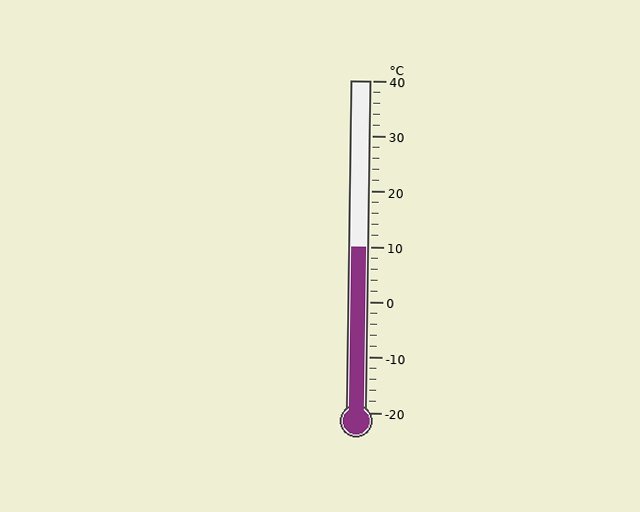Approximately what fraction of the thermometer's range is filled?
The thermometer is filled to approximately 50% of its range.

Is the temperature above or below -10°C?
The temperature is above -10°C.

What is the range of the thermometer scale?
The thermometer scale ranges from -20°C to 40°C.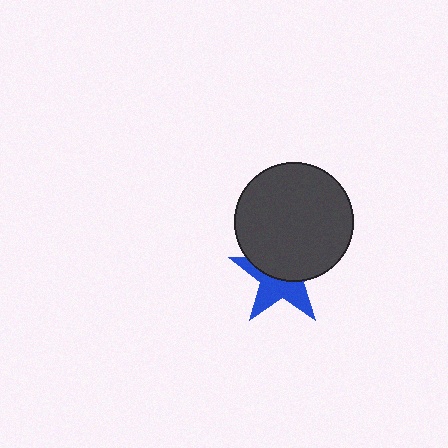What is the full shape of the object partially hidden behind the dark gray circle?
The partially hidden object is a blue star.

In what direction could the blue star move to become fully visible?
The blue star could move down. That would shift it out from behind the dark gray circle entirely.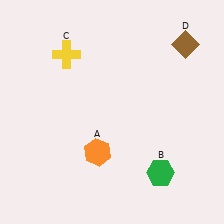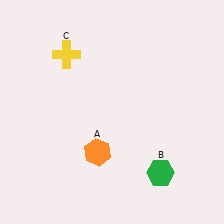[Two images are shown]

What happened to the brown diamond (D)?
The brown diamond (D) was removed in Image 2. It was in the top-right area of Image 1.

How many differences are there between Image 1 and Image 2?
There is 1 difference between the two images.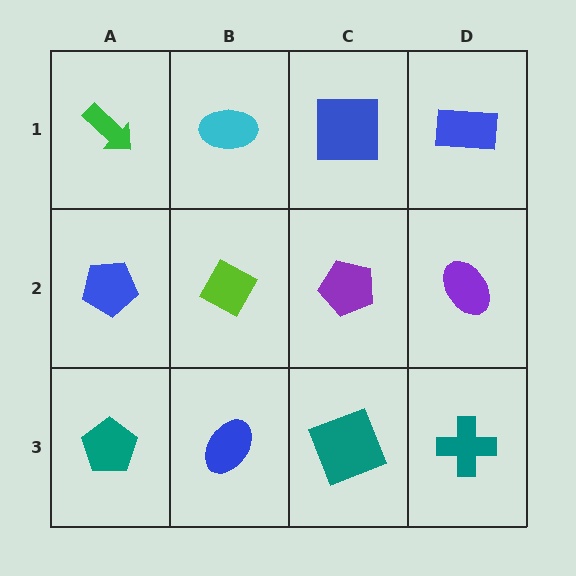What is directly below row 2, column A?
A teal pentagon.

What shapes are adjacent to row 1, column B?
A lime diamond (row 2, column B), a green arrow (row 1, column A), a blue square (row 1, column C).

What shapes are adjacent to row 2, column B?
A cyan ellipse (row 1, column B), a blue ellipse (row 3, column B), a blue pentagon (row 2, column A), a purple pentagon (row 2, column C).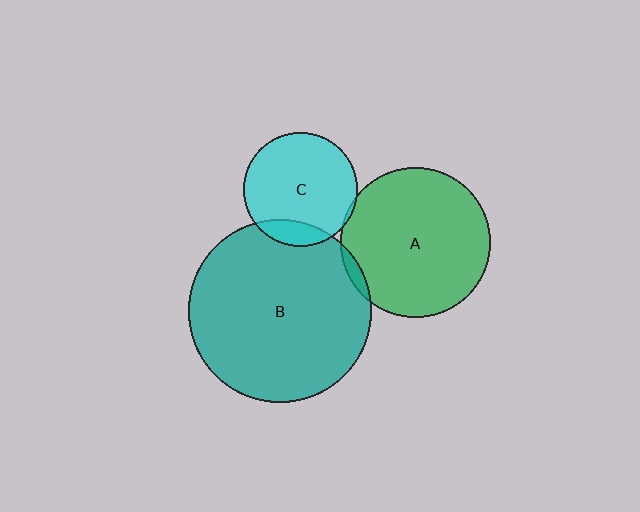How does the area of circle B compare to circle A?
Approximately 1.5 times.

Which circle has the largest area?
Circle B (teal).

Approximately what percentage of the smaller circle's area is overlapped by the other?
Approximately 5%.